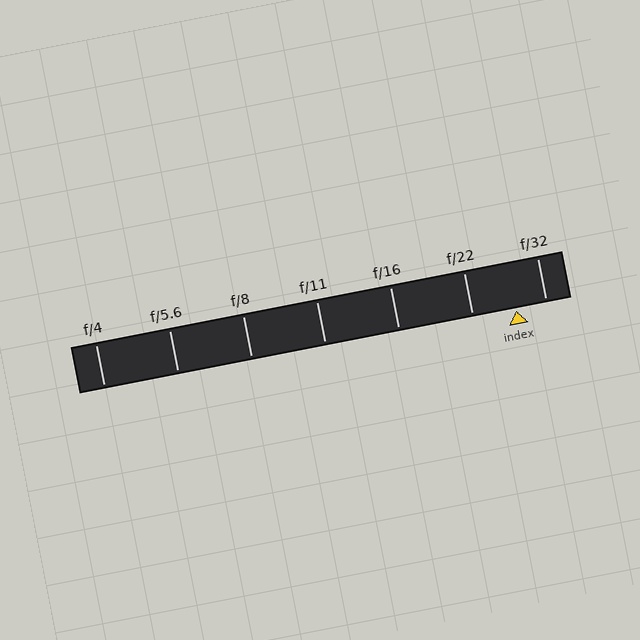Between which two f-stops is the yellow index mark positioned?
The index mark is between f/22 and f/32.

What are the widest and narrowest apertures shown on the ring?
The widest aperture shown is f/4 and the narrowest is f/32.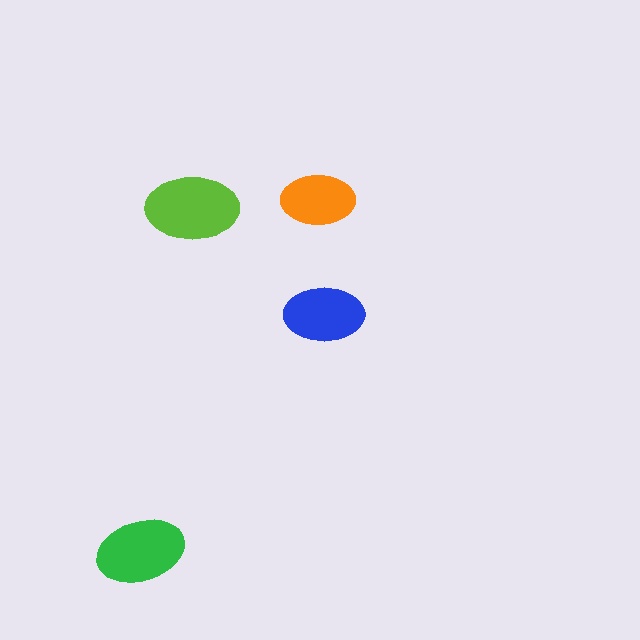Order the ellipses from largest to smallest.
the lime one, the green one, the blue one, the orange one.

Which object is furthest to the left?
The green ellipse is leftmost.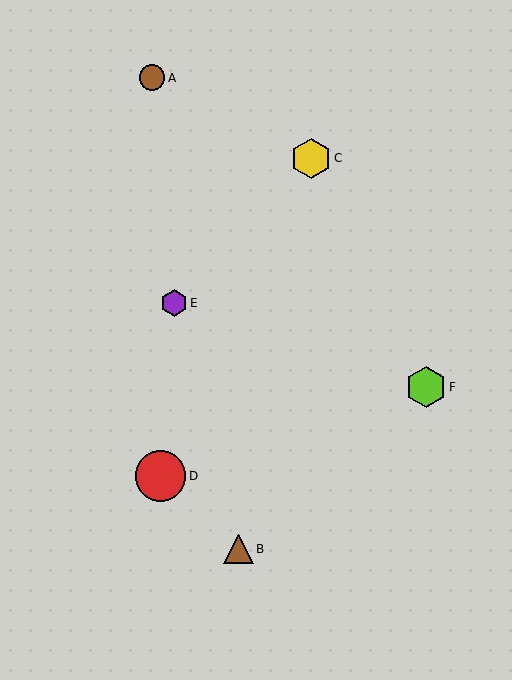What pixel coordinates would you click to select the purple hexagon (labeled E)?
Click at (174, 303) to select the purple hexagon E.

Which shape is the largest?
The red circle (labeled D) is the largest.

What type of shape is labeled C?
Shape C is a yellow hexagon.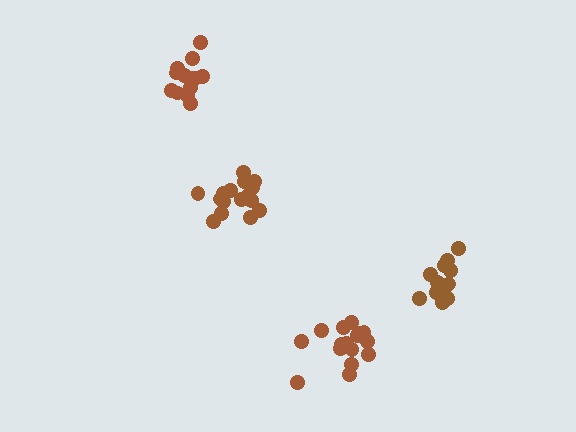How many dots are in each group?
Group 1: 13 dots, Group 2: 16 dots, Group 3: 14 dots, Group 4: 16 dots (59 total).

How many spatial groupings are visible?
There are 4 spatial groupings.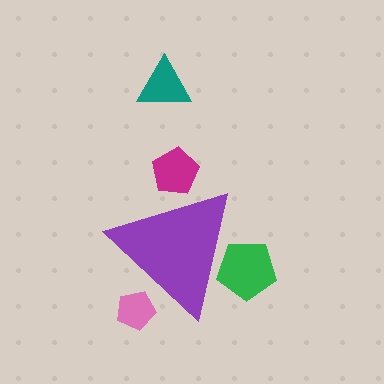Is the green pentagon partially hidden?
Yes, the green pentagon is partially hidden behind the purple triangle.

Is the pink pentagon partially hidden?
Yes, the pink pentagon is partially hidden behind the purple triangle.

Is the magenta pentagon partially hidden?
Yes, the magenta pentagon is partially hidden behind the purple triangle.